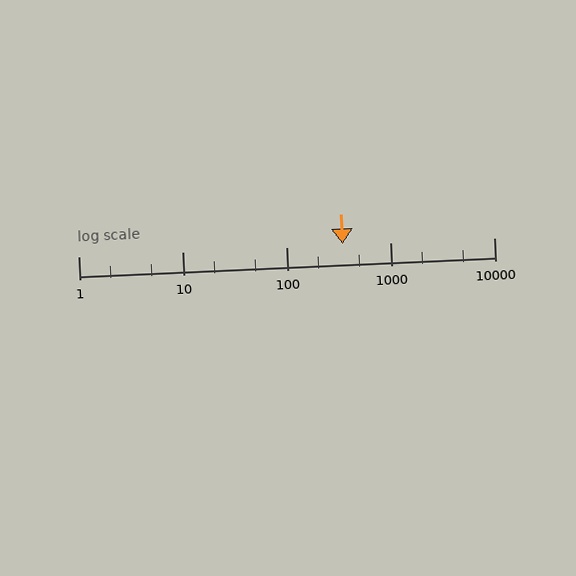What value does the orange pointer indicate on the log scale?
The pointer indicates approximately 350.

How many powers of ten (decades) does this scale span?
The scale spans 4 decades, from 1 to 10000.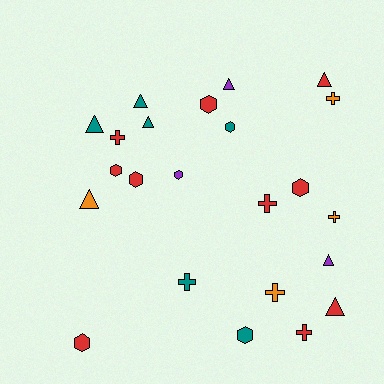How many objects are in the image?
There are 23 objects.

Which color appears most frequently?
Red, with 10 objects.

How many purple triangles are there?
There are 2 purple triangles.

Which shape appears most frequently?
Hexagon, with 8 objects.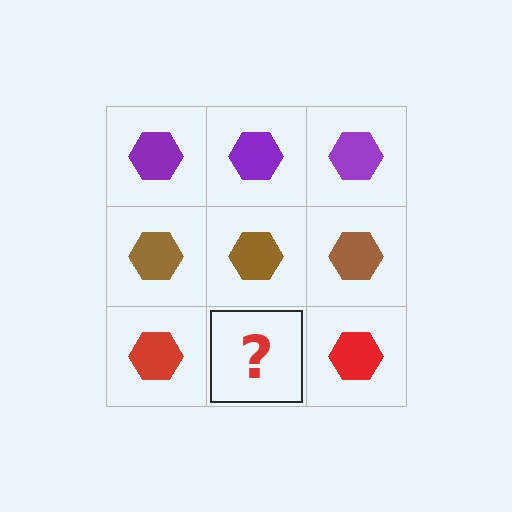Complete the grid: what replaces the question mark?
The question mark should be replaced with a red hexagon.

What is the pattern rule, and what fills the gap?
The rule is that each row has a consistent color. The gap should be filled with a red hexagon.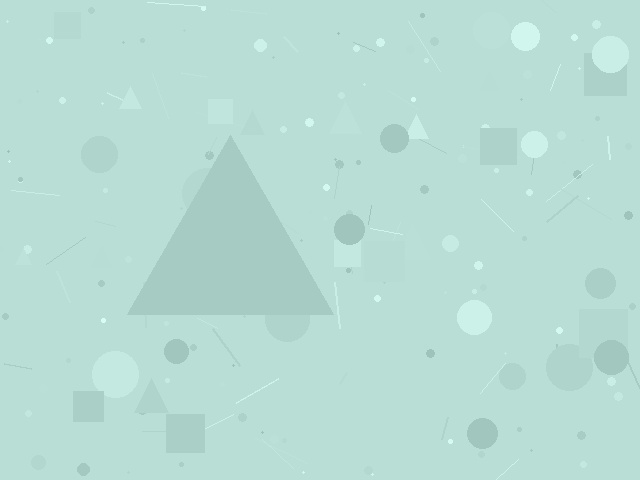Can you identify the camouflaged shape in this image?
The camouflaged shape is a triangle.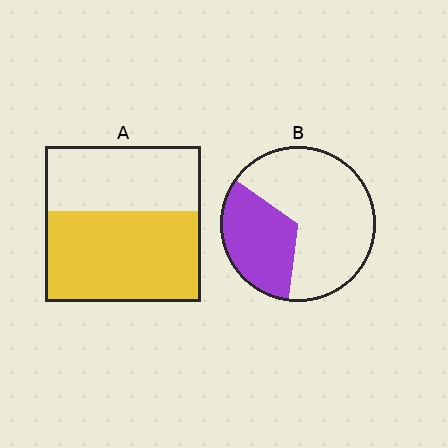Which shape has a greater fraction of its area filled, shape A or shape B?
Shape A.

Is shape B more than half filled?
No.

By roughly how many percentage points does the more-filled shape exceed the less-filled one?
By roughly 25 percentage points (A over B).